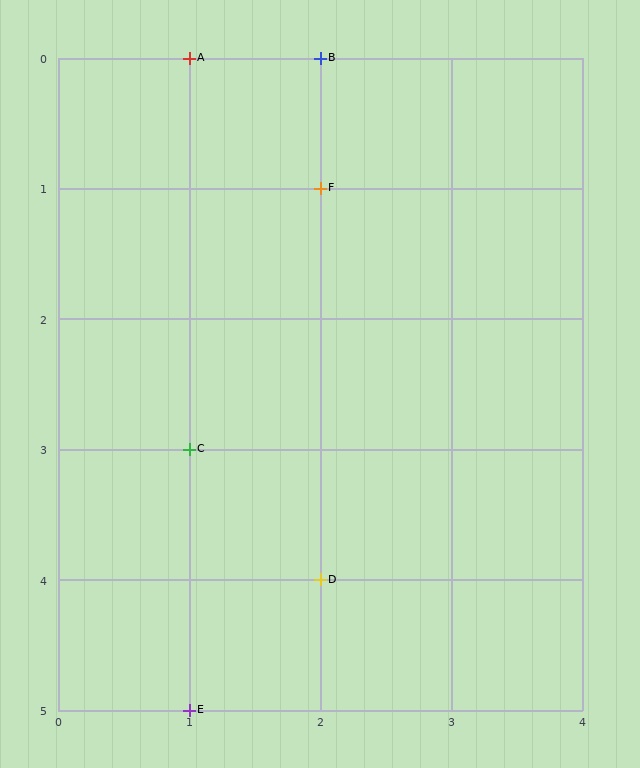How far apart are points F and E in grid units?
Points F and E are 1 column and 4 rows apart (about 4.1 grid units diagonally).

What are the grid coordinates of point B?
Point B is at grid coordinates (2, 0).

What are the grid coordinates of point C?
Point C is at grid coordinates (1, 3).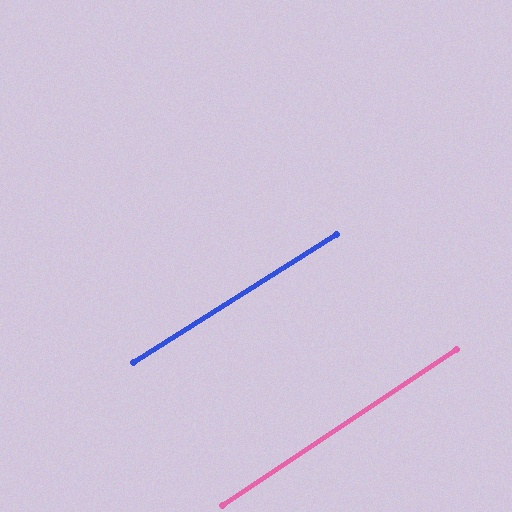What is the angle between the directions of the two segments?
Approximately 2 degrees.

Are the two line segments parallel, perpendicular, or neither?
Parallel — their directions differ by only 1.5°.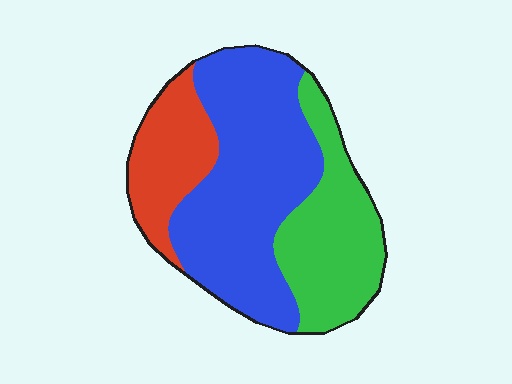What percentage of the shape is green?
Green takes up between a quarter and a half of the shape.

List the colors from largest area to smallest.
From largest to smallest: blue, green, red.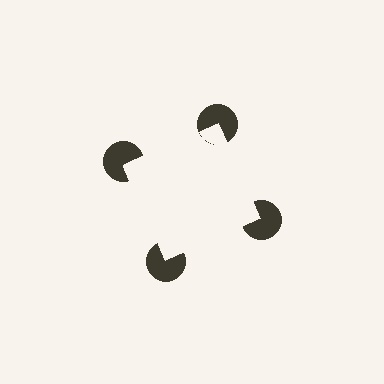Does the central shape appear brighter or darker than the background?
It typically appears slightly brighter than the background, even though no actual brightness change is drawn.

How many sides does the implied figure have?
4 sides.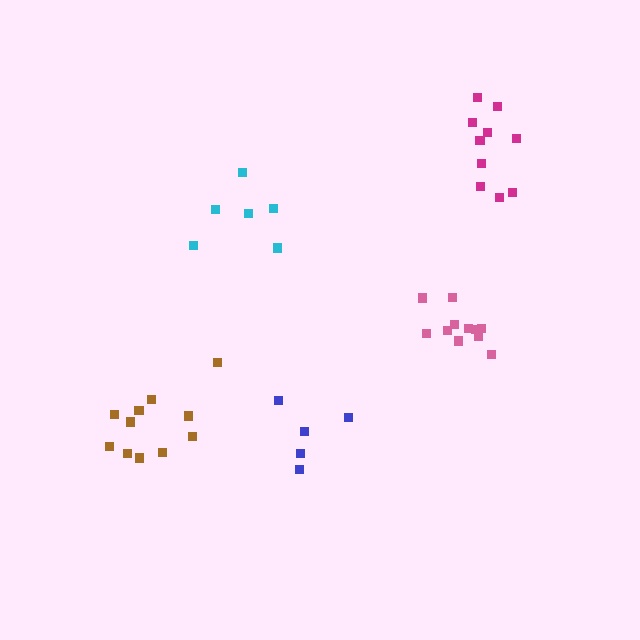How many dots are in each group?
Group 1: 6 dots, Group 2: 5 dots, Group 3: 10 dots, Group 4: 11 dots, Group 5: 11 dots (43 total).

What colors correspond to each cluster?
The clusters are colored: cyan, blue, magenta, pink, brown.